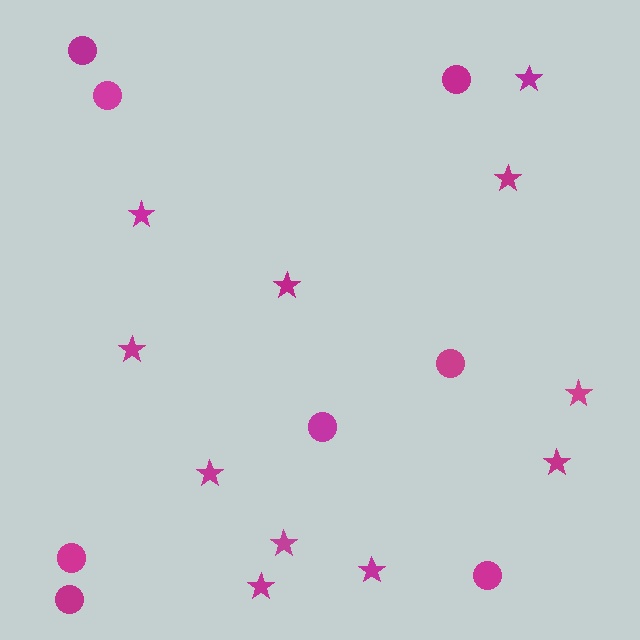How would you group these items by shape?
There are 2 groups: one group of circles (8) and one group of stars (11).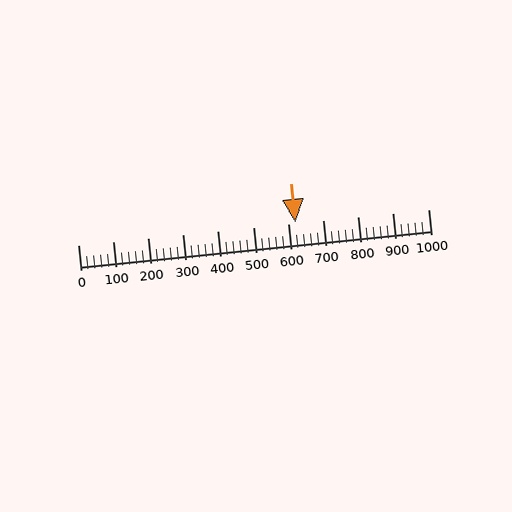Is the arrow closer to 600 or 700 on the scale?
The arrow is closer to 600.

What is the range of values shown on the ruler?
The ruler shows values from 0 to 1000.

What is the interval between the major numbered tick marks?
The major tick marks are spaced 100 units apart.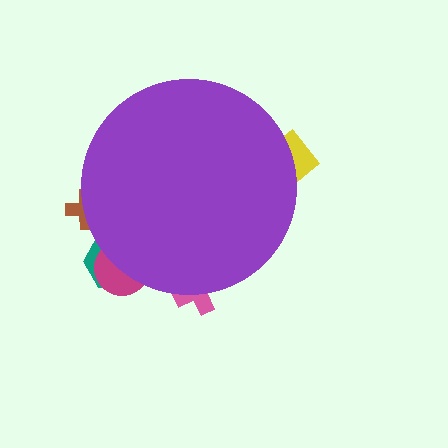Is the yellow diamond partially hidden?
Yes, the yellow diamond is partially hidden behind the purple circle.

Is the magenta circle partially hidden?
Yes, the magenta circle is partially hidden behind the purple circle.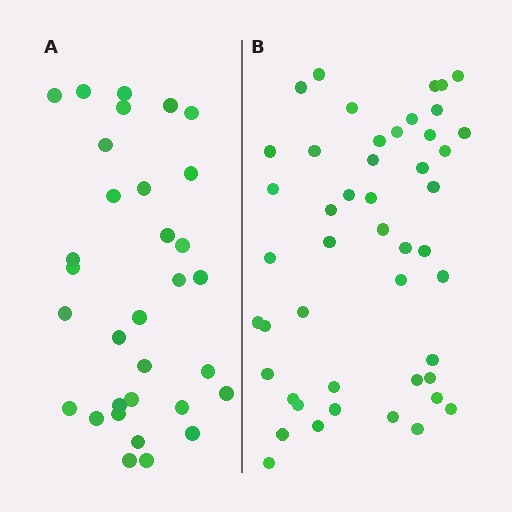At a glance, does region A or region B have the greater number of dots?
Region B (the right region) has more dots.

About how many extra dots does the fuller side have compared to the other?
Region B has approximately 15 more dots than region A.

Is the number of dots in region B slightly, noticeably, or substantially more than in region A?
Region B has substantially more. The ratio is roughly 1.5 to 1.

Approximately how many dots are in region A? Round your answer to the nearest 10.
About 30 dots. (The exact count is 32, which rounds to 30.)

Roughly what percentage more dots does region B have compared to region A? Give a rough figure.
About 45% more.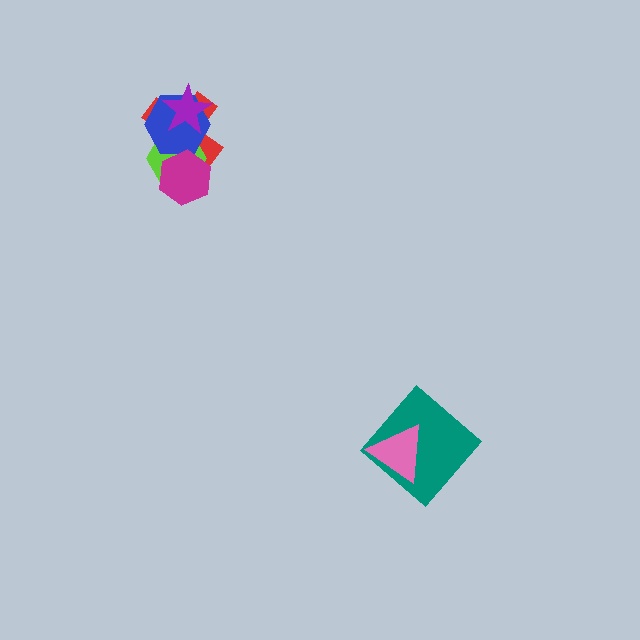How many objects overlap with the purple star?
3 objects overlap with the purple star.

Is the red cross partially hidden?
Yes, it is partially covered by another shape.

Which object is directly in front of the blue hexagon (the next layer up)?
The magenta hexagon is directly in front of the blue hexagon.